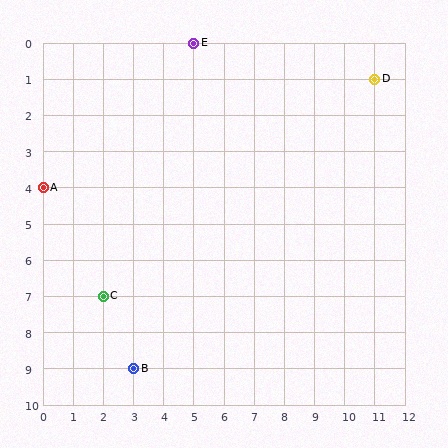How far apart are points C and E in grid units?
Points C and E are 3 columns and 7 rows apart (about 7.6 grid units diagonally).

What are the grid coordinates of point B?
Point B is at grid coordinates (3, 9).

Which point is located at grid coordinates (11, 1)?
Point D is at (11, 1).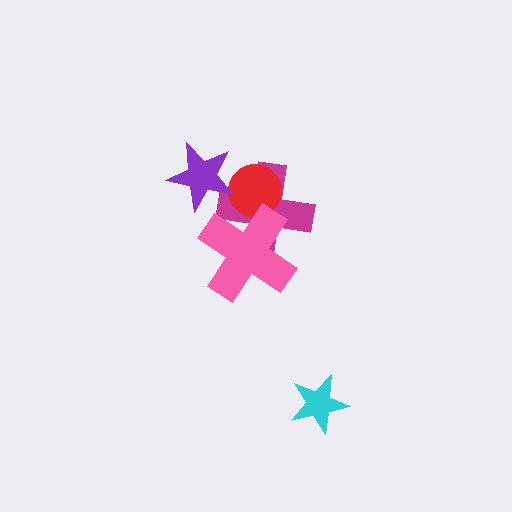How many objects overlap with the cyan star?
0 objects overlap with the cyan star.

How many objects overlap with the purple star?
2 objects overlap with the purple star.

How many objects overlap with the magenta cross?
3 objects overlap with the magenta cross.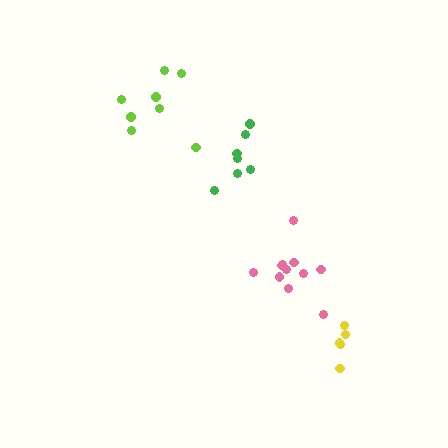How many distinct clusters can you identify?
There are 4 distinct clusters.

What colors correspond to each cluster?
The clusters are colored: pink, yellow, green, lime.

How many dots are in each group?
Group 1: 11 dots, Group 2: 5 dots, Group 3: 7 dots, Group 4: 8 dots (31 total).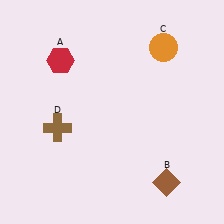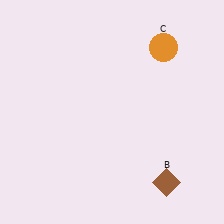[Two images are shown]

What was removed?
The red hexagon (A), the brown cross (D) were removed in Image 2.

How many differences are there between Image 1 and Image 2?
There are 2 differences between the two images.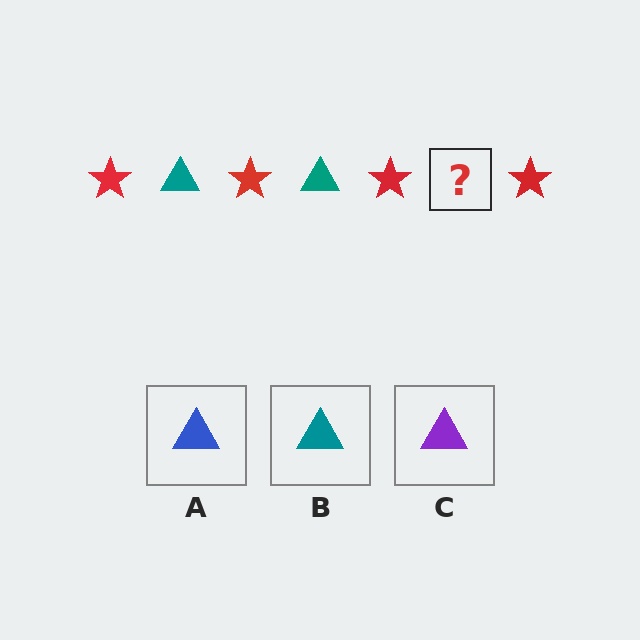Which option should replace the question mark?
Option B.